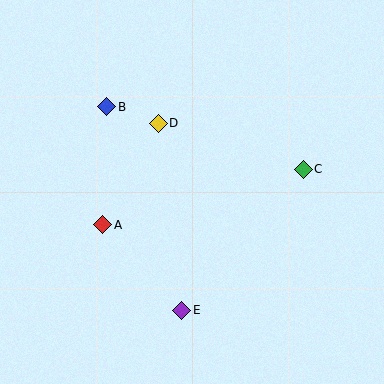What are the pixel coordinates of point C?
Point C is at (303, 169).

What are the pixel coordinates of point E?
Point E is at (182, 310).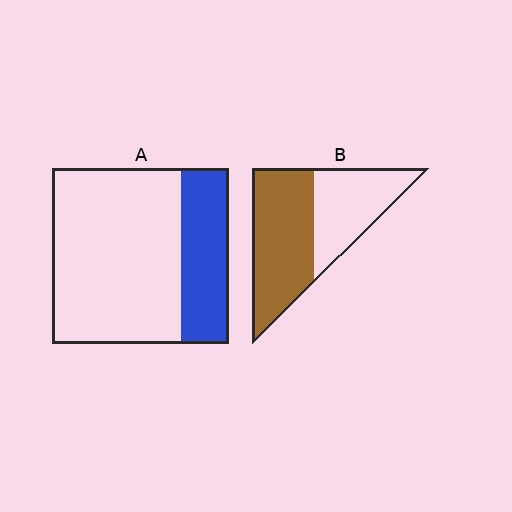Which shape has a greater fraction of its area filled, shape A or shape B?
Shape B.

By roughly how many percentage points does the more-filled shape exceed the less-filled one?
By roughly 30 percentage points (B over A).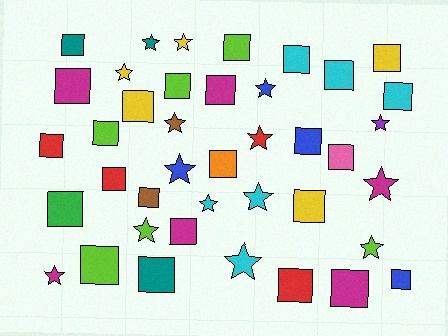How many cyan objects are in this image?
There are 6 cyan objects.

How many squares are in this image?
There are 25 squares.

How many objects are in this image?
There are 40 objects.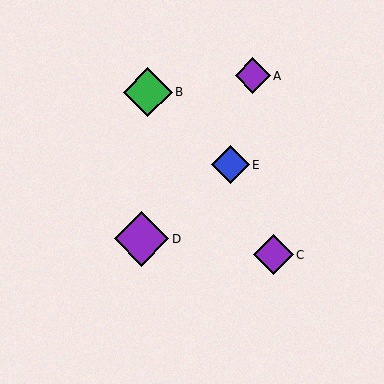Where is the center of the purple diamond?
The center of the purple diamond is at (253, 76).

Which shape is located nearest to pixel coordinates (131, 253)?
The purple diamond (labeled D) at (142, 239) is nearest to that location.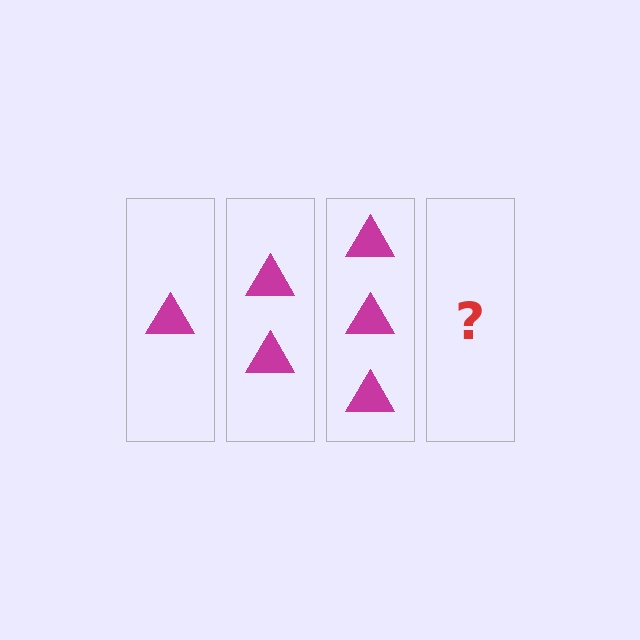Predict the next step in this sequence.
The next step is 4 triangles.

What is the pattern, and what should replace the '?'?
The pattern is that each step adds one more triangle. The '?' should be 4 triangles.